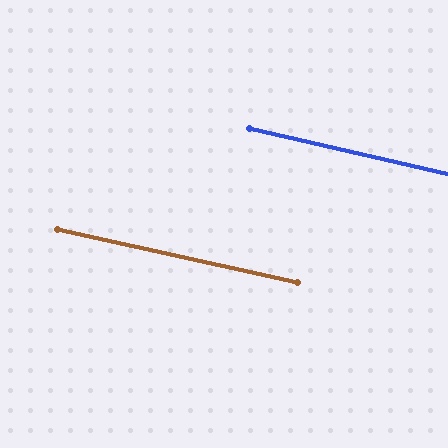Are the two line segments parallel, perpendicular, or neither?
Parallel — their directions differ by only 0.5°.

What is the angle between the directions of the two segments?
Approximately 1 degree.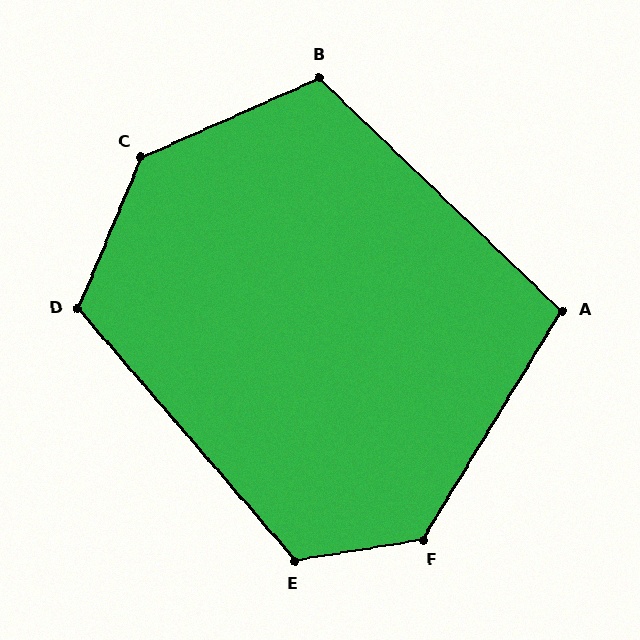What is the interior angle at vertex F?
Approximately 131 degrees (obtuse).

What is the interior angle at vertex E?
Approximately 121 degrees (obtuse).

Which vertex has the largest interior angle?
C, at approximately 136 degrees.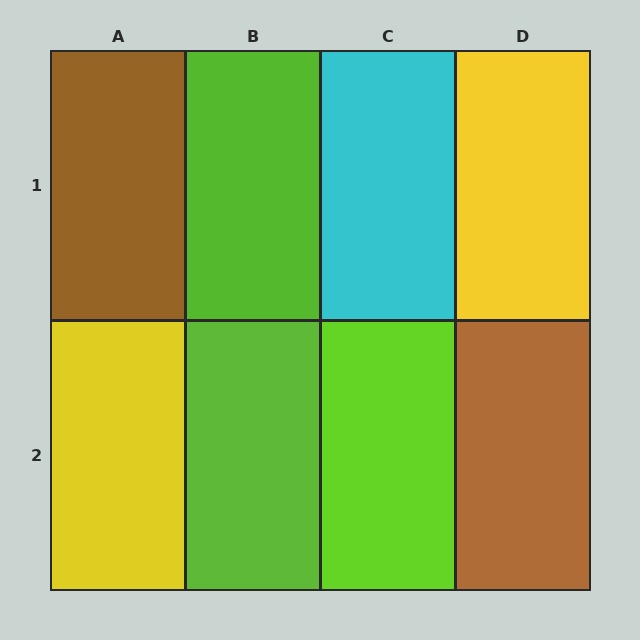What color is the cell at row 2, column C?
Lime.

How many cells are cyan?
1 cell is cyan.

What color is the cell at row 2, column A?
Yellow.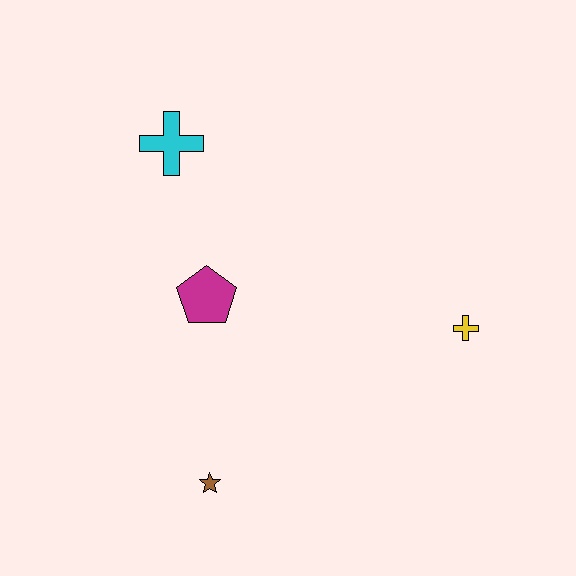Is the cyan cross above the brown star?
Yes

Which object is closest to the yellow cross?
The magenta pentagon is closest to the yellow cross.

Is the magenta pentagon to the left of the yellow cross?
Yes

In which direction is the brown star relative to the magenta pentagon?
The brown star is below the magenta pentagon.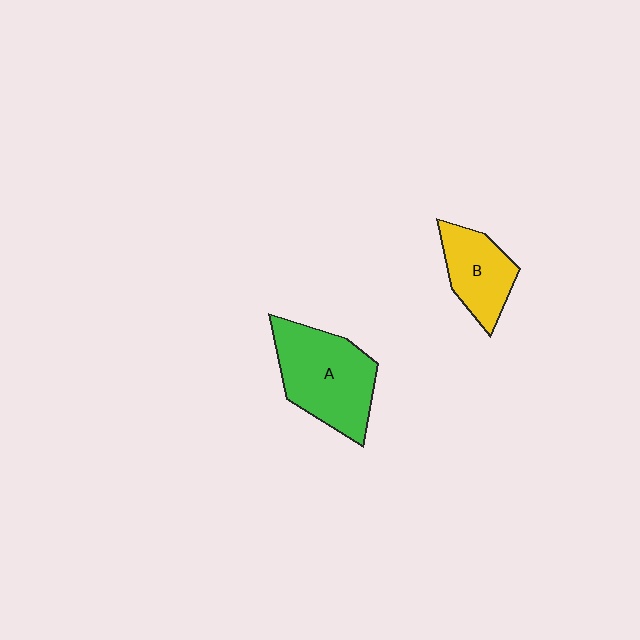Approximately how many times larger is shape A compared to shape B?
Approximately 1.6 times.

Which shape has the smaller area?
Shape B (yellow).